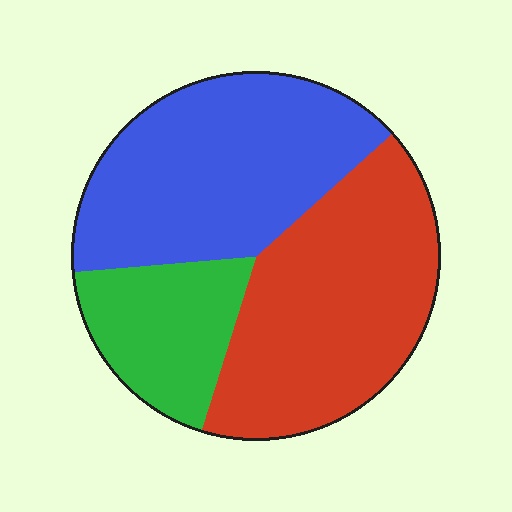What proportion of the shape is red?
Red covers roughly 40% of the shape.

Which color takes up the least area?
Green, at roughly 20%.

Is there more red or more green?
Red.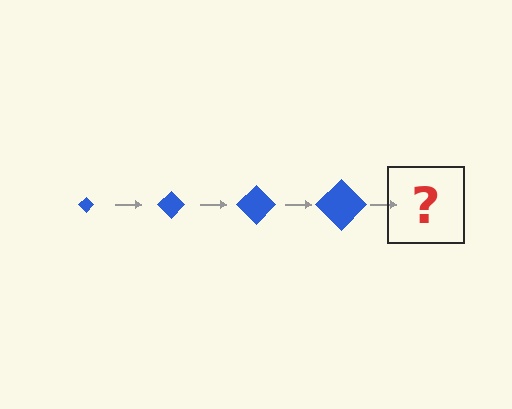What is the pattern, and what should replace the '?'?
The pattern is that the diamond gets progressively larger each step. The '?' should be a blue diamond, larger than the previous one.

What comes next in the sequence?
The next element should be a blue diamond, larger than the previous one.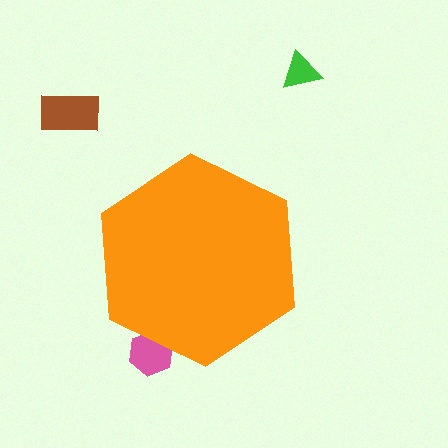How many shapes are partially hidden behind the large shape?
1 shape is partially hidden.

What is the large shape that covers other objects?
An orange hexagon.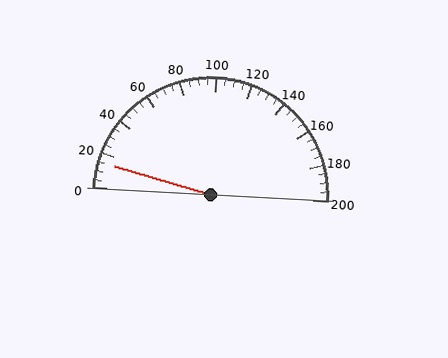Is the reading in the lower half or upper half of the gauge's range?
The reading is in the lower half of the range (0 to 200).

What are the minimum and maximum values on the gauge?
The gauge ranges from 0 to 200.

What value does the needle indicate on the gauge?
The needle indicates approximately 15.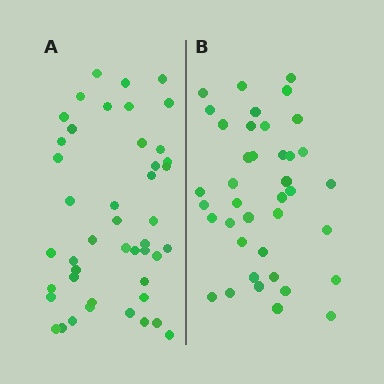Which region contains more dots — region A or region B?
Region A (the left region) has more dots.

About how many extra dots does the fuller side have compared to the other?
Region A has about 6 more dots than region B.